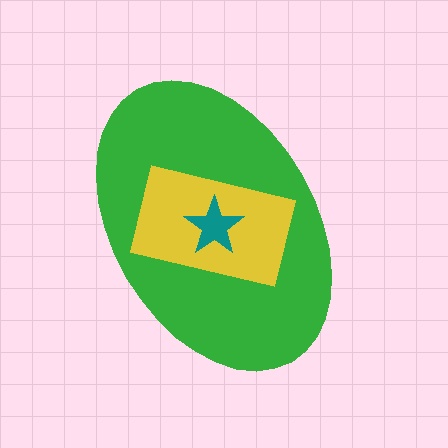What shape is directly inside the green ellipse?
The yellow rectangle.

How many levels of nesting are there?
3.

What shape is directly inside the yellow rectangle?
The teal star.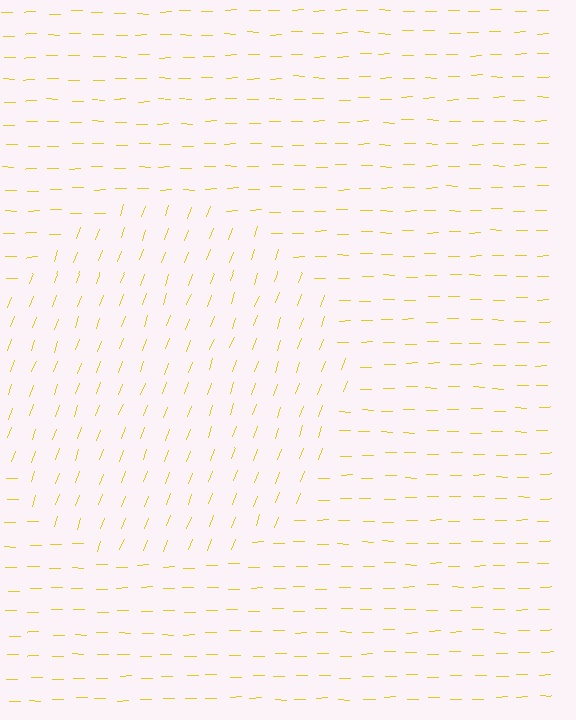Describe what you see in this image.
The image is filled with small yellow line segments. A circle region in the image has lines oriented differently from the surrounding lines, creating a visible texture boundary.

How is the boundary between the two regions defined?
The boundary is defined purely by a change in line orientation (approximately 70 degrees difference). All lines are the same color and thickness.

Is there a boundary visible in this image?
Yes, there is a texture boundary formed by a change in line orientation.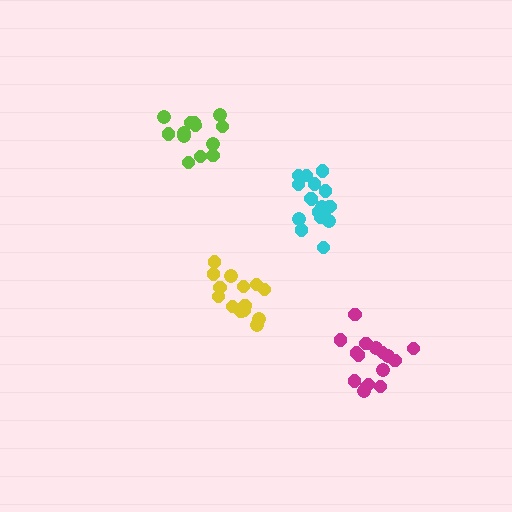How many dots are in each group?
Group 1: 14 dots, Group 2: 13 dots, Group 3: 16 dots, Group 4: 17 dots (60 total).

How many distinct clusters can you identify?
There are 4 distinct clusters.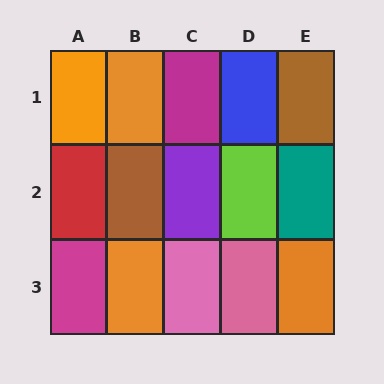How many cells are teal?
1 cell is teal.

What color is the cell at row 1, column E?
Brown.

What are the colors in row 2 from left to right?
Red, brown, purple, lime, teal.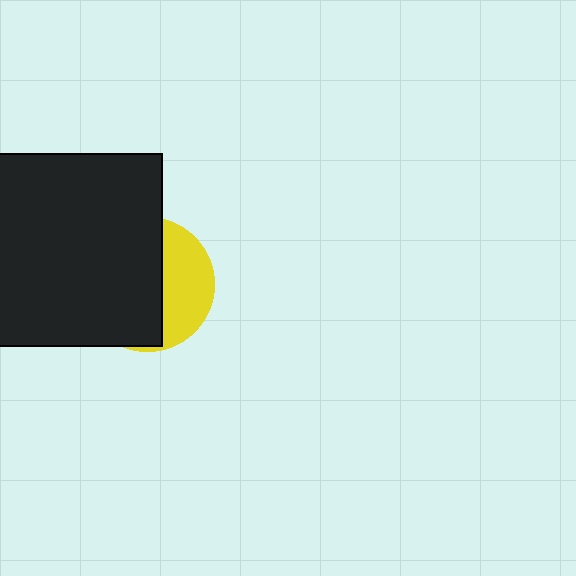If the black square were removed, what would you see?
You would see the complete yellow circle.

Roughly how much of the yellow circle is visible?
A small part of it is visible (roughly 36%).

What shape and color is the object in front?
The object in front is a black square.